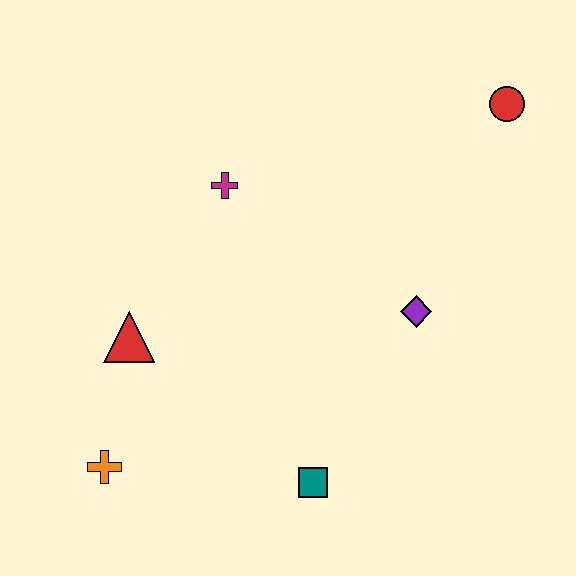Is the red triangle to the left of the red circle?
Yes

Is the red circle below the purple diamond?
No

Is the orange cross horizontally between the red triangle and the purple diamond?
No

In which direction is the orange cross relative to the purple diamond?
The orange cross is to the left of the purple diamond.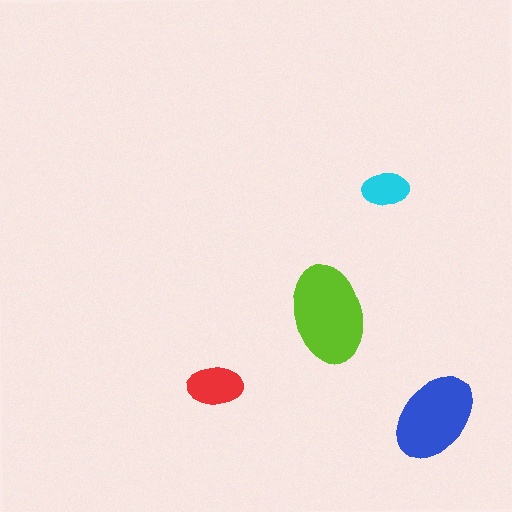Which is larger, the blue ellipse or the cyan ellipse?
The blue one.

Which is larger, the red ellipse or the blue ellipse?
The blue one.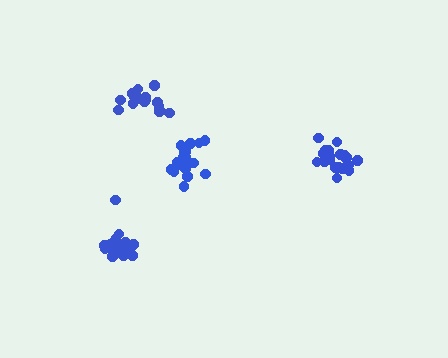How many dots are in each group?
Group 1: 19 dots, Group 2: 17 dots, Group 3: 19 dots, Group 4: 21 dots (76 total).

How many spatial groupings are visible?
There are 4 spatial groupings.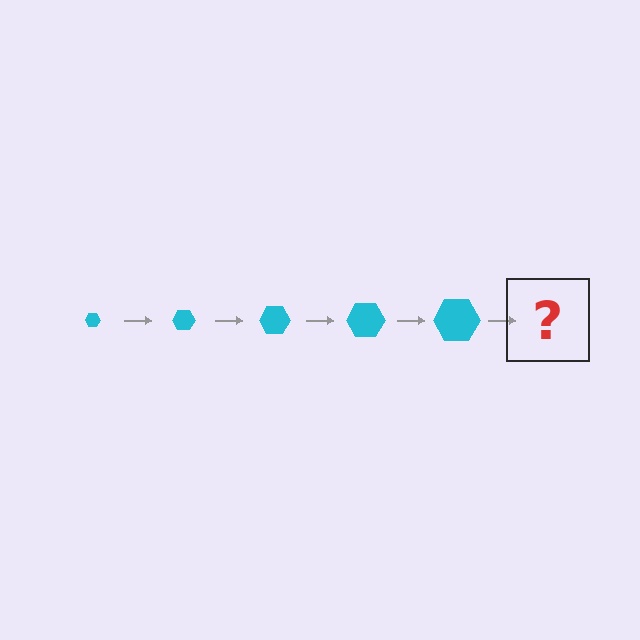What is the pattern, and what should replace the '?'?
The pattern is that the hexagon gets progressively larger each step. The '?' should be a cyan hexagon, larger than the previous one.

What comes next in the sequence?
The next element should be a cyan hexagon, larger than the previous one.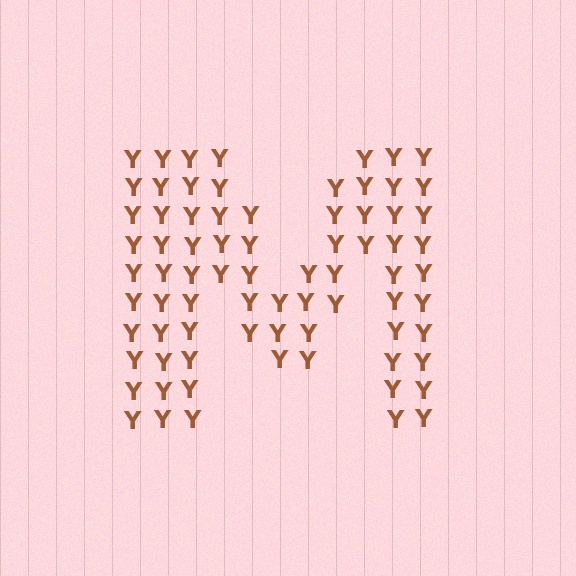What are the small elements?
The small elements are letter Y's.